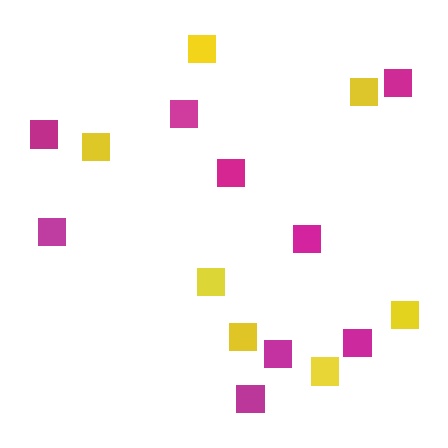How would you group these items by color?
There are 2 groups: one group of magenta squares (9) and one group of yellow squares (7).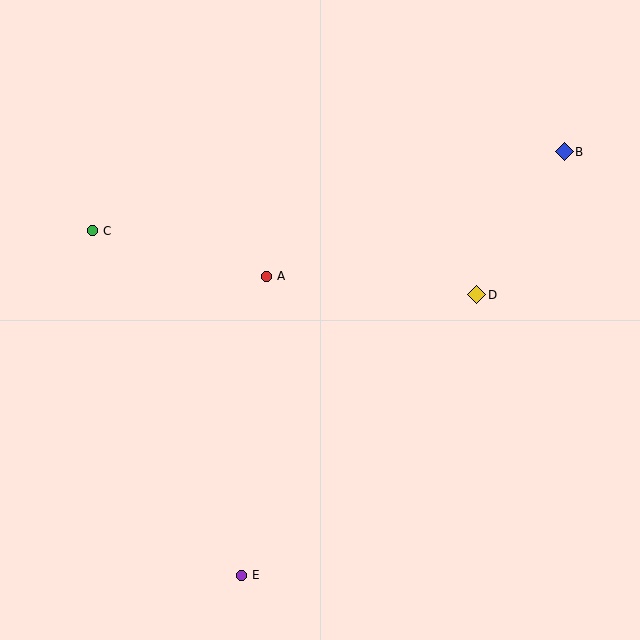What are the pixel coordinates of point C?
Point C is at (92, 231).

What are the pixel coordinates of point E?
Point E is at (241, 575).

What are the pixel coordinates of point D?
Point D is at (477, 295).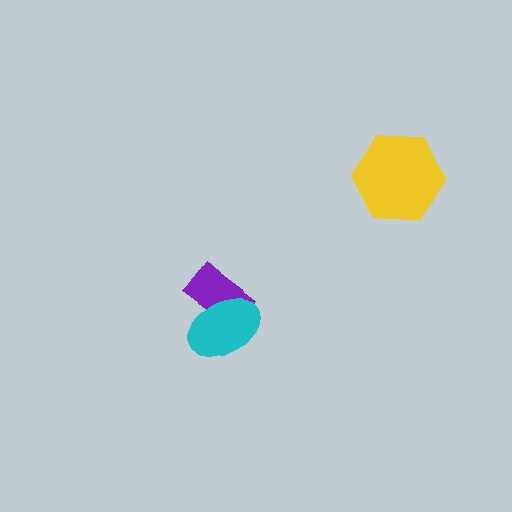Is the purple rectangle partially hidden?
Yes, it is partially covered by another shape.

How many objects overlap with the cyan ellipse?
1 object overlaps with the cyan ellipse.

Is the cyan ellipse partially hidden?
No, no other shape covers it.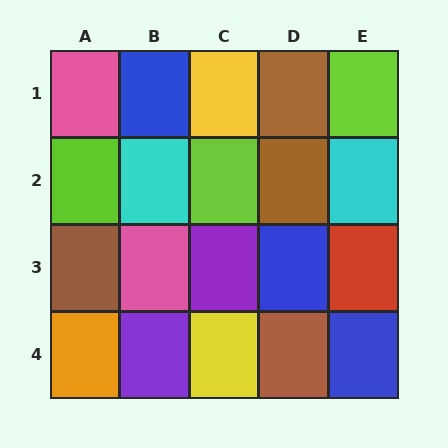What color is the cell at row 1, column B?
Blue.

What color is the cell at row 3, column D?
Blue.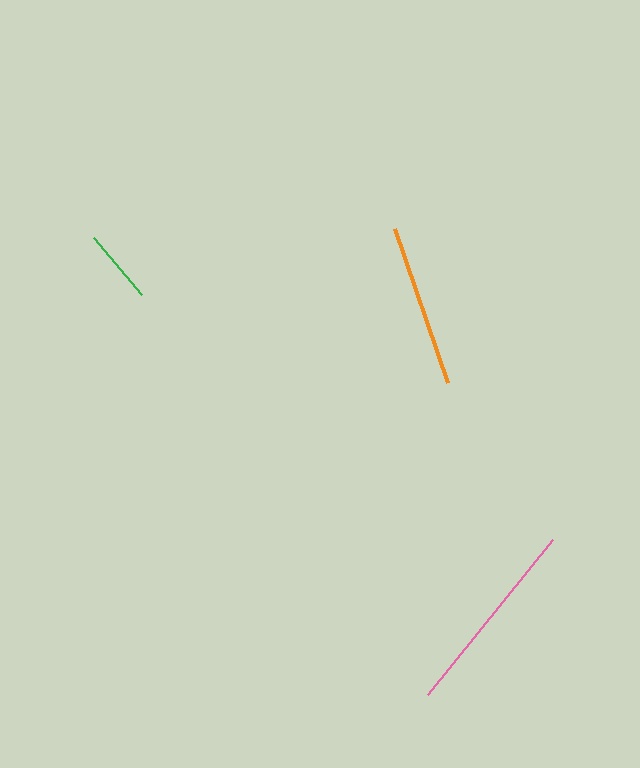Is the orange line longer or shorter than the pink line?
The pink line is longer than the orange line.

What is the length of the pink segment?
The pink segment is approximately 199 pixels long.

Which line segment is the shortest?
The green line is the shortest at approximately 74 pixels.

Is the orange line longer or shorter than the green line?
The orange line is longer than the green line.